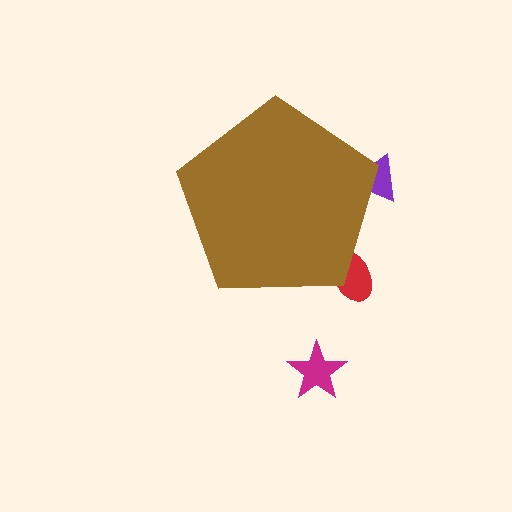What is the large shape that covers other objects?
A brown pentagon.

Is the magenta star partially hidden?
No, the magenta star is fully visible.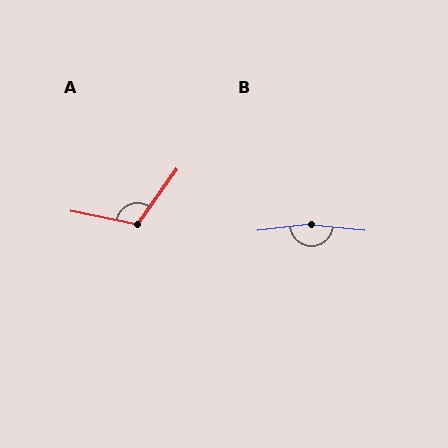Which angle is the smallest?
A, at approximately 114 degrees.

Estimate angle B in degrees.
Approximately 167 degrees.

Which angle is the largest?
B, at approximately 167 degrees.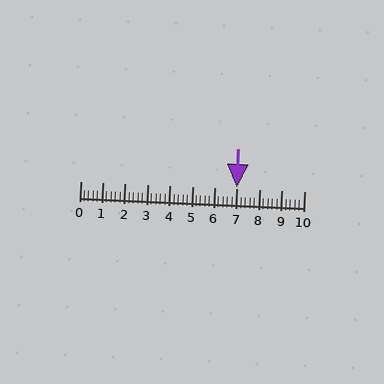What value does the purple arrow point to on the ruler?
The purple arrow points to approximately 7.0.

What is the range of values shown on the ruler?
The ruler shows values from 0 to 10.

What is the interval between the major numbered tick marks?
The major tick marks are spaced 1 units apart.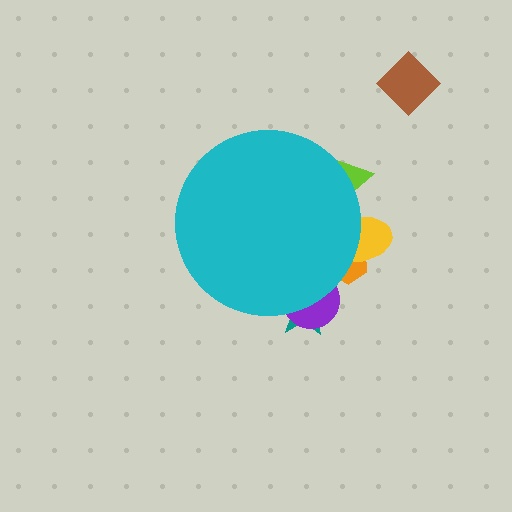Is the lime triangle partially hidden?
Yes, the lime triangle is partially hidden behind the cyan circle.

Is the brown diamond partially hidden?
No, the brown diamond is fully visible.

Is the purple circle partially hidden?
Yes, the purple circle is partially hidden behind the cyan circle.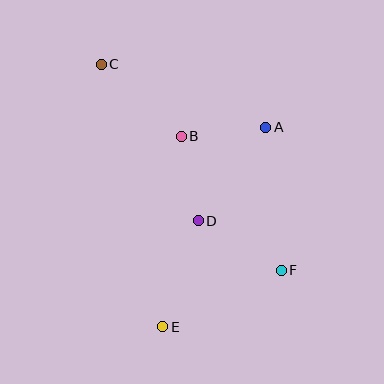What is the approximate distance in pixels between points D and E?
The distance between D and E is approximately 112 pixels.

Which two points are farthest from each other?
Points C and F are farthest from each other.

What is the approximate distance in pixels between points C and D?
The distance between C and D is approximately 184 pixels.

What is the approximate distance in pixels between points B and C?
The distance between B and C is approximately 108 pixels.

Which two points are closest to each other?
Points A and B are closest to each other.